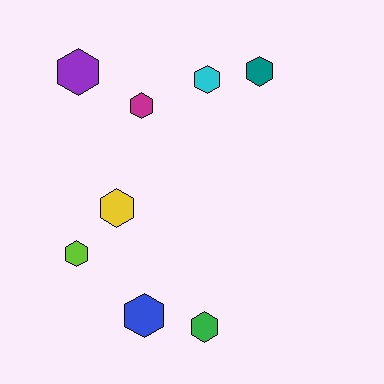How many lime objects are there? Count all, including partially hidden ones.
There is 1 lime object.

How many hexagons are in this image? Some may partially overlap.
There are 8 hexagons.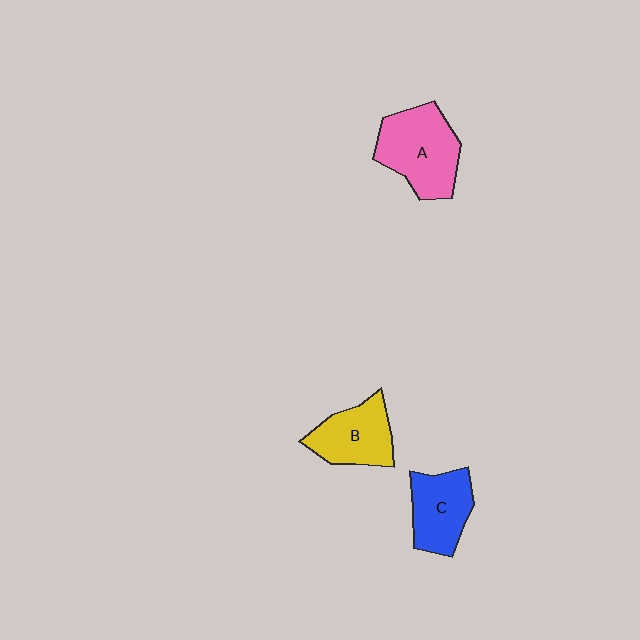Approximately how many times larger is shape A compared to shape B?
Approximately 1.3 times.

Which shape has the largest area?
Shape A (pink).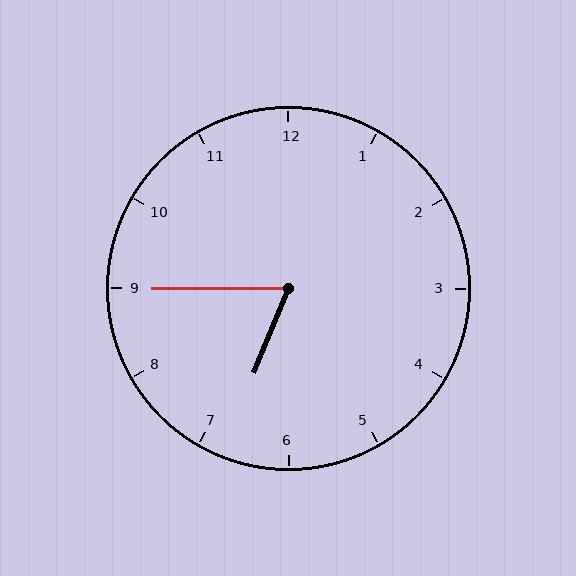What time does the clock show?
6:45.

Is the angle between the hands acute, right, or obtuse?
It is acute.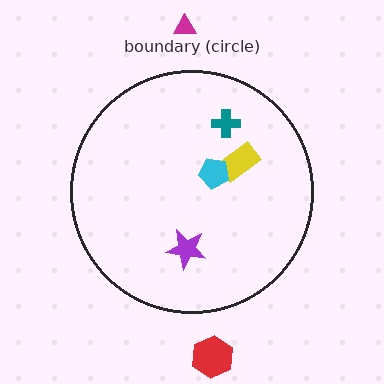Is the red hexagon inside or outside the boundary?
Outside.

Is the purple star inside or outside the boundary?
Inside.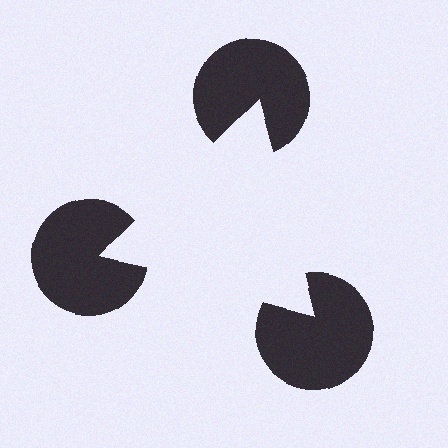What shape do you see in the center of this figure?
An illusory triangle — its edges are inferred from the aligned wedge cuts in the pac-man discs, not physically drawn.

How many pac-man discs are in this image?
There are 3 — one at each vertex of the illusory triangle.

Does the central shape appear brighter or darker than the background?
It typically appears slightly brighter than the background, even though no actual brightness change is drawn.